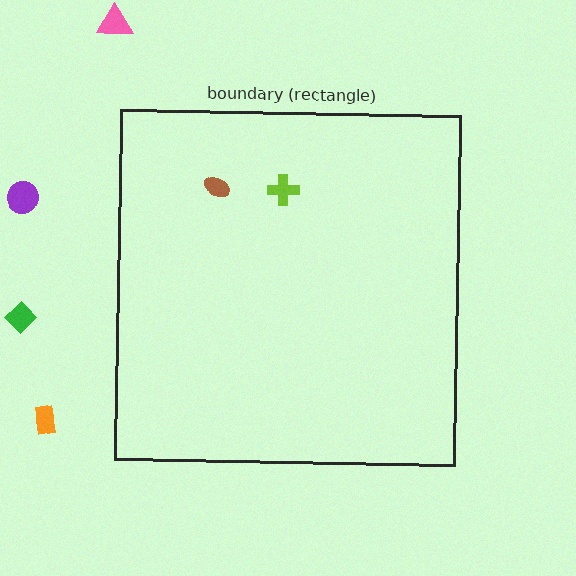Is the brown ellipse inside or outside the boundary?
Inside.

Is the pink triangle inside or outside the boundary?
Outside.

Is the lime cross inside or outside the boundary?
Inside.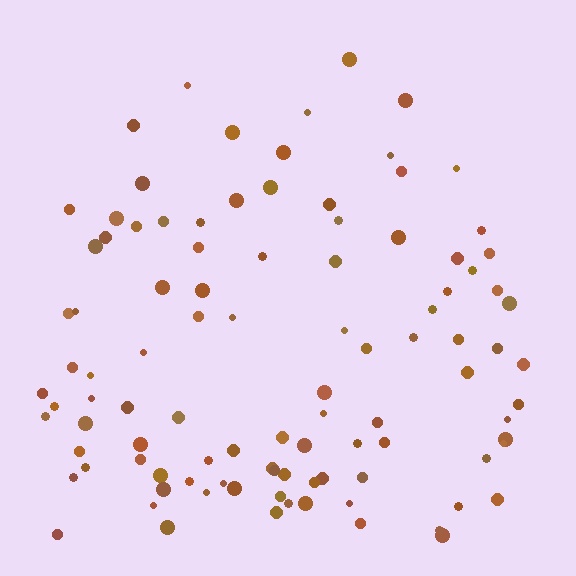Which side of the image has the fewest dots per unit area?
The top.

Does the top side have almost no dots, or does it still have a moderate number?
Still a moderate number, just noticeably fewer than the bottom.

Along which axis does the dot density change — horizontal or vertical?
Vertical.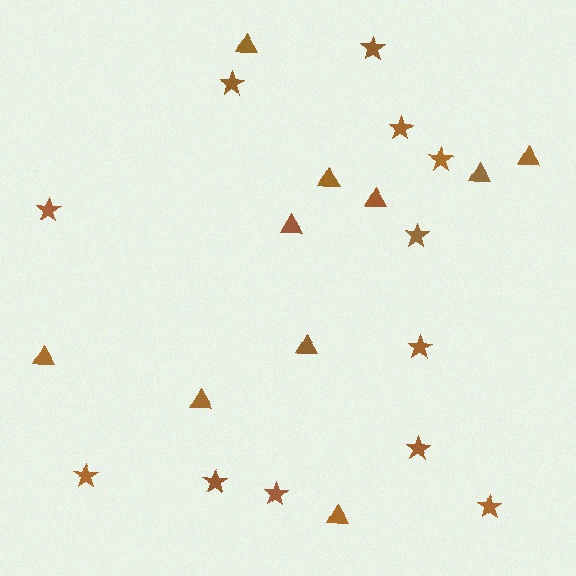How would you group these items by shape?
There are 2 groups: one group of stars (12) and one group of triangles (10).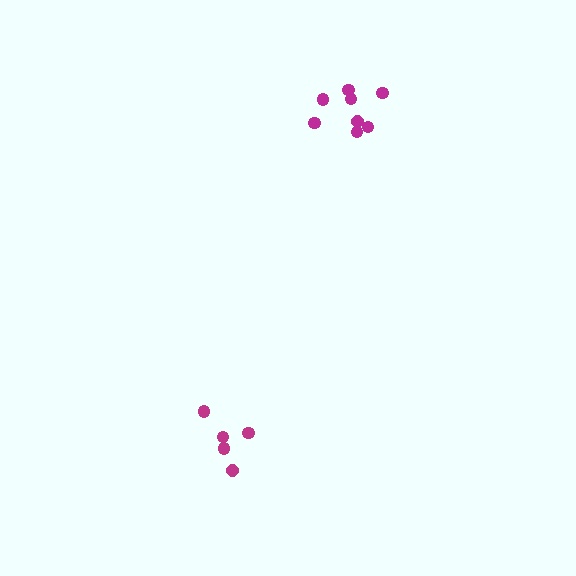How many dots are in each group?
Group 1: 5 dots, Group 2: 8 dots (13 total).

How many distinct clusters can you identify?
There are 2 distinct clusters.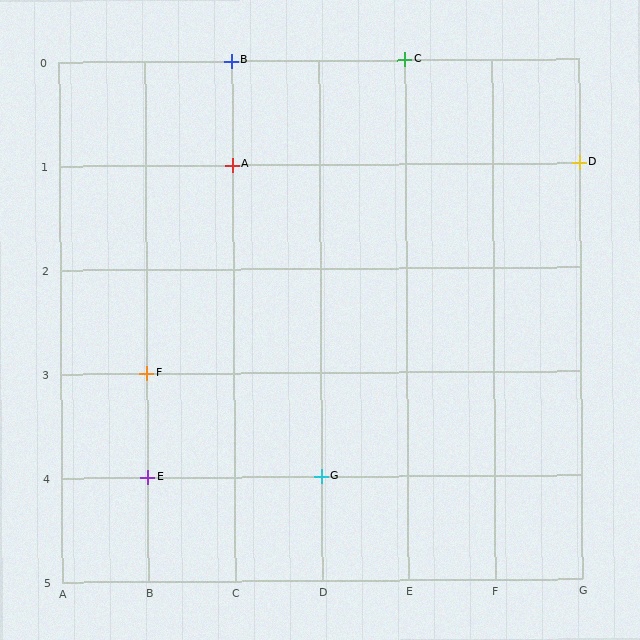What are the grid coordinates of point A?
Point A is at grid coordinates (C, 1).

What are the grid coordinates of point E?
Point E is at grid coordinates (B, 4).